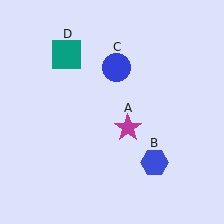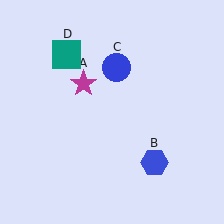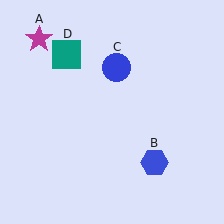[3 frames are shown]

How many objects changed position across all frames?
1 object changed position: magenta star (object A).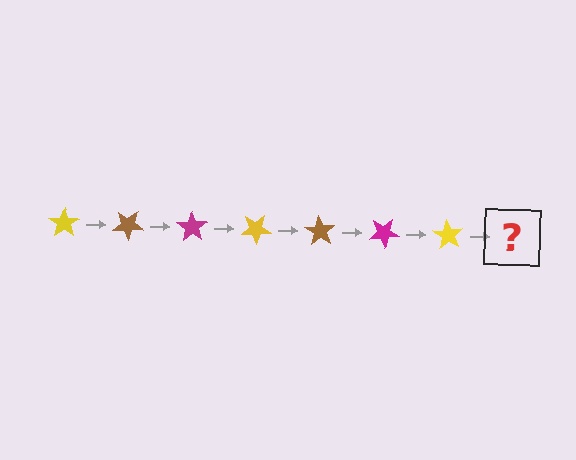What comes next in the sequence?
The next element should be a brown star, rotated 245 degrees from the start.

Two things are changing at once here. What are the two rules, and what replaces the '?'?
The two rules are that it rotates 35 degrees each step and the color cycles through yellow, brown, and magenta. The '?' should be a brown star, rotated 245 degrees from the start.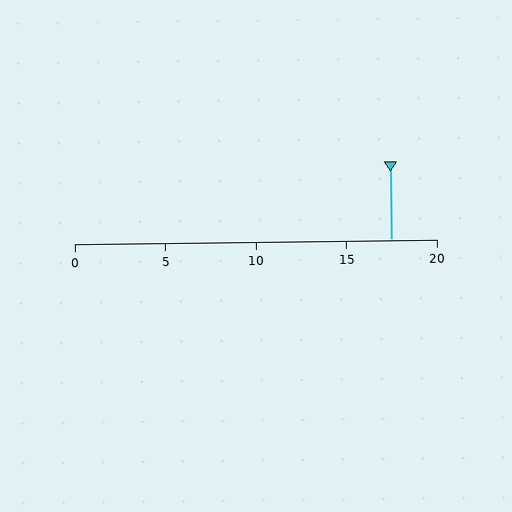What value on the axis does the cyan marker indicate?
The marker indicates approximately 17.5.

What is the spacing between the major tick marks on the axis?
The major ticks are spaced 5 apart.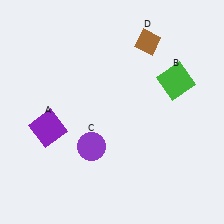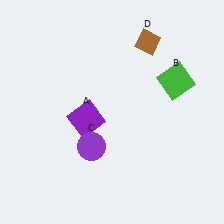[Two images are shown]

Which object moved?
The purple square (A) moved right.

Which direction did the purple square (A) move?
The purple square (A) moved right.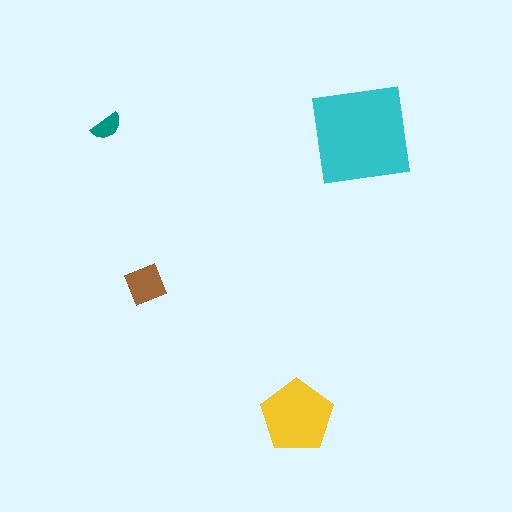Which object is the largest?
The cyan square.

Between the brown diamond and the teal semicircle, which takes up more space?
The brown diamond.